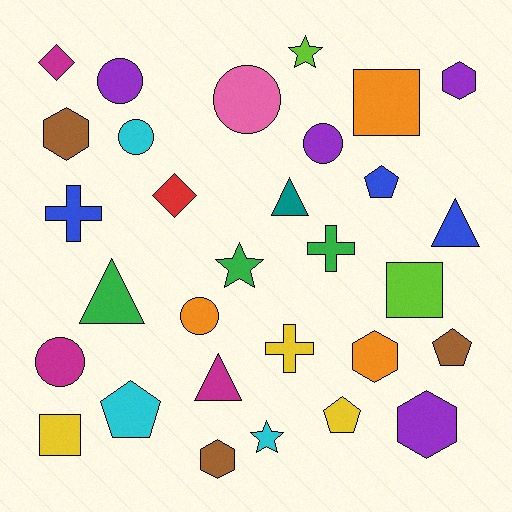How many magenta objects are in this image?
There are 3 magenta objects.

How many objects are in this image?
There are 30 objects.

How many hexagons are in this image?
There are 5 hexagons.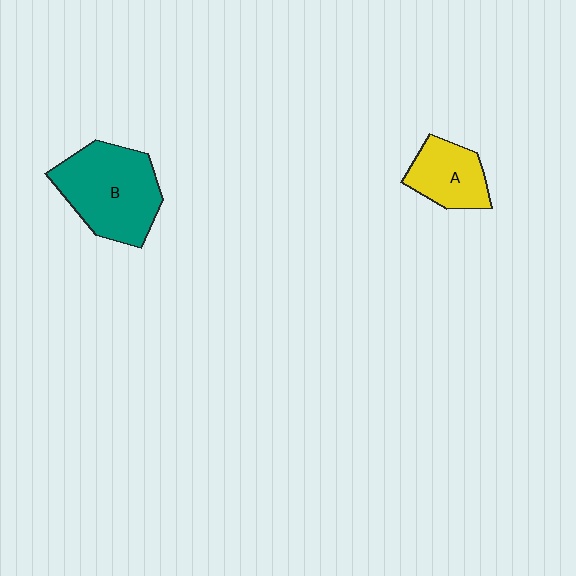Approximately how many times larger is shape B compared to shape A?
Approximately 1.8 times.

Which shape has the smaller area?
Shape A (yellow).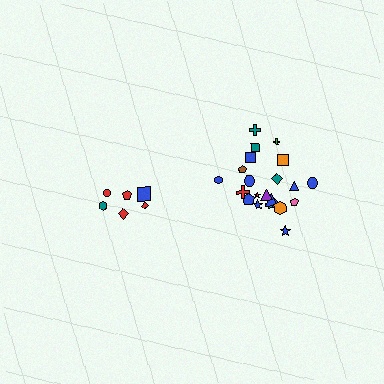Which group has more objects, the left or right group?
The right group.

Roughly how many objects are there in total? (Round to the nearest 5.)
Roughly 30 objects in total.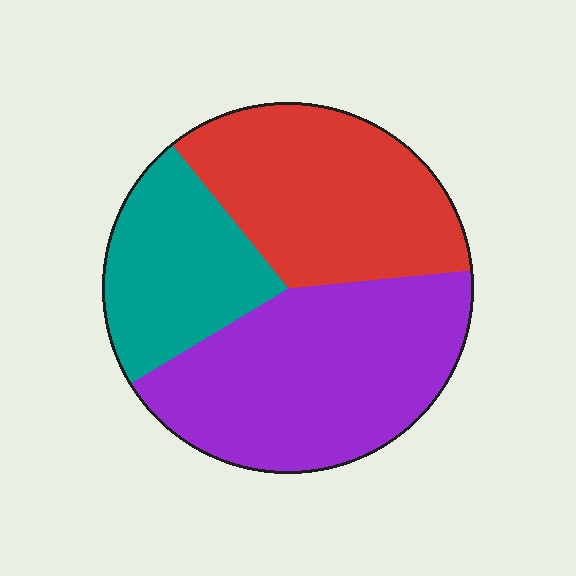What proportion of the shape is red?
Red covers about 35% of the shape.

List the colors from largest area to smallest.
From largest to smallest: purple, red, teal.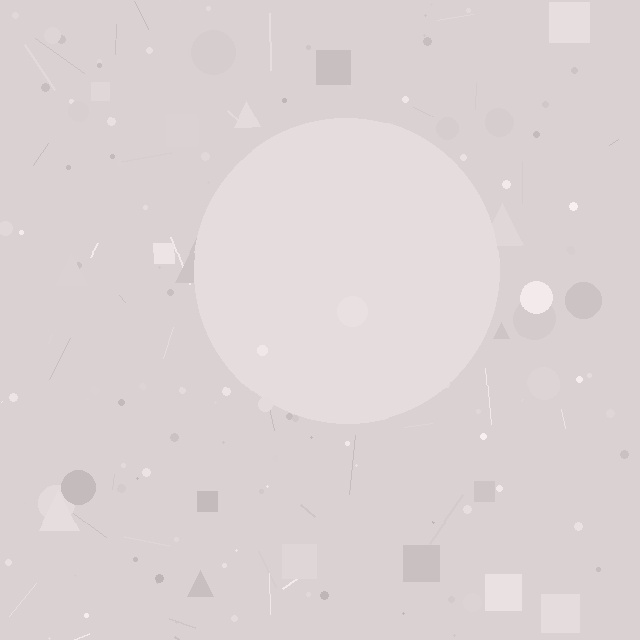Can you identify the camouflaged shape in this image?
The camouflaged shape is a circle.